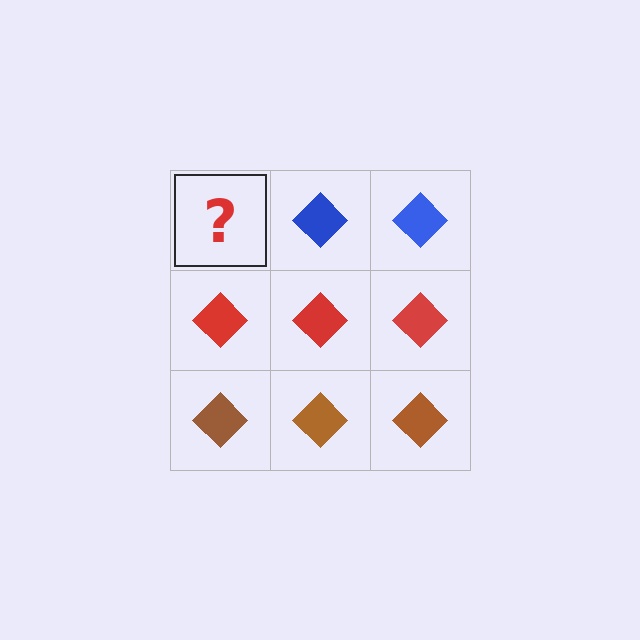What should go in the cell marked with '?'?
The missing cell should contain a blue diamond.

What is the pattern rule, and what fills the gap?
The rule is that each row has a consistent color. The gap should be filled with a blue diamond.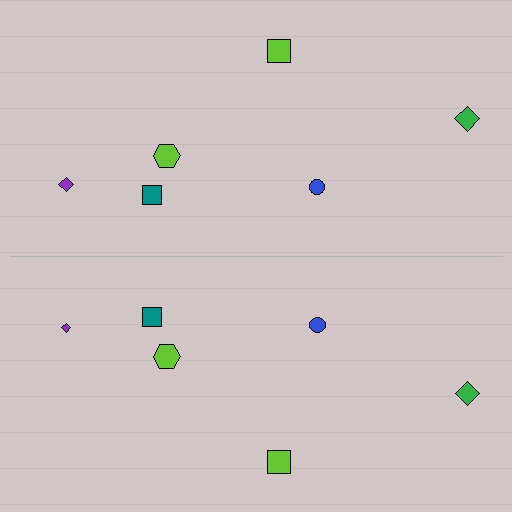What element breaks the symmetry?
The purple diamond on the bottom side has a different size than its mirror counterpart.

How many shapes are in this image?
There are 12 shapes in this image.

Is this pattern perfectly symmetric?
No, the pattern is not perfectly symmetric. The purple diamond on the bottom side has a different size than its mirror counterpart.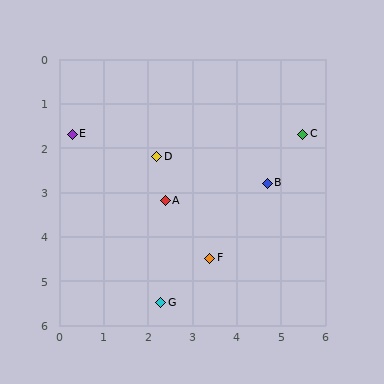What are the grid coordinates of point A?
Point A is at approximately (2.4, 3.2).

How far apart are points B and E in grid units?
Points B and E are about 4.5 grid units apart.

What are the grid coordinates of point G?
Point G is at approximately (2.3, 5.5).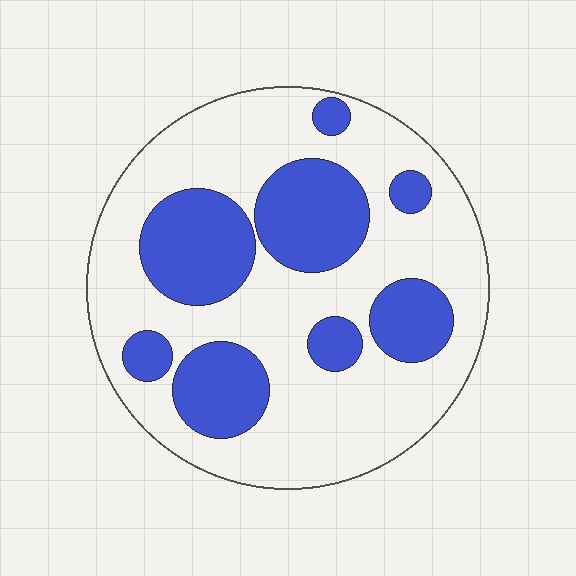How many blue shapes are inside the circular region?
8.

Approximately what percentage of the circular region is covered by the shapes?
Approximately 35%.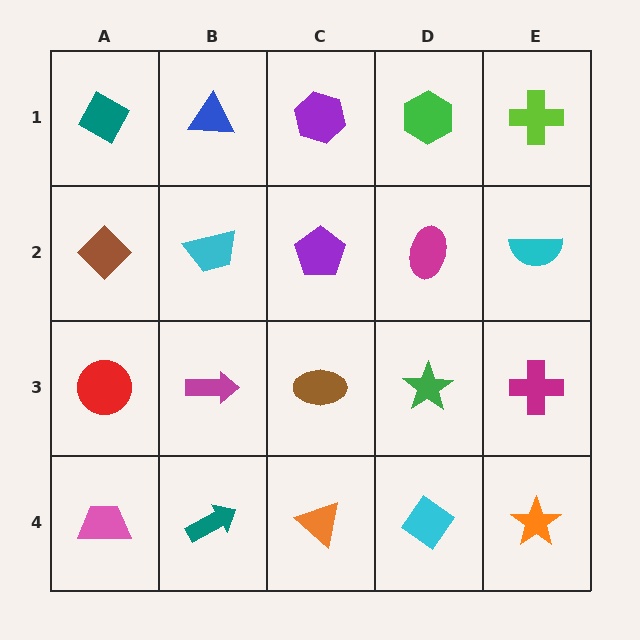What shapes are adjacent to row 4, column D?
A green star (row 3, column D), an orange triangle (row 4, column C), an orange star (row 4, column E).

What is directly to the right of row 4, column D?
An orange star.